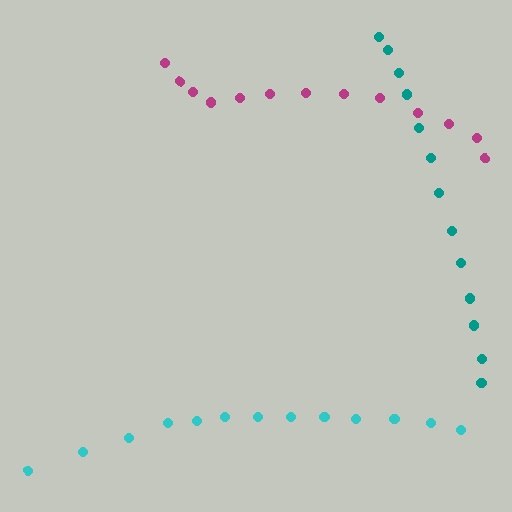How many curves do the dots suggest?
There are 3 distinct paths.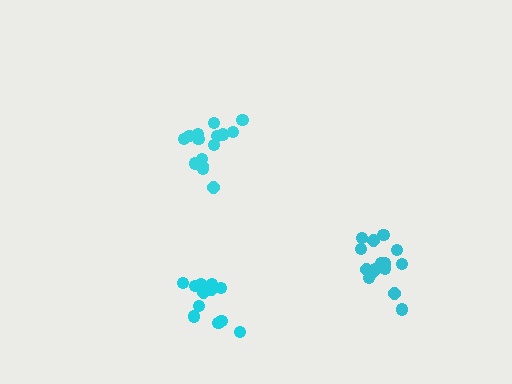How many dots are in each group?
Group 1: 16 dots, Group 2: 13 dots, Group 3: 15 dots (44 total).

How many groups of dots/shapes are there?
There are 3 groups.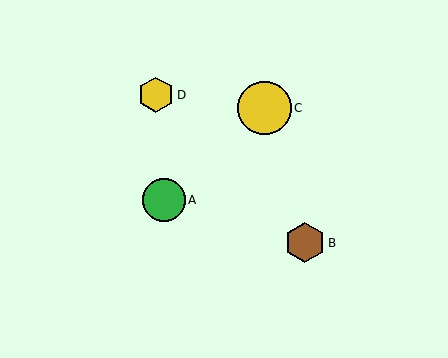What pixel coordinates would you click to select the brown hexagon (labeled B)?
Click at (305, 243) to select the brown hexagon B.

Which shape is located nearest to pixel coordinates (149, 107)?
The yellow hexagon (labeled D) at (156, 95) is nearest to that location.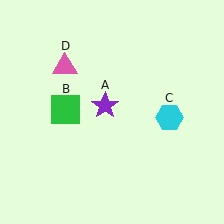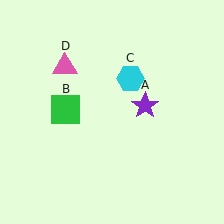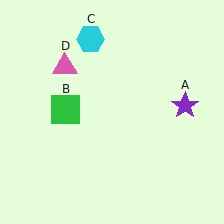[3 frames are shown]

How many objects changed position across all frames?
2 objects changed position: purple star (object A), cyan hexagon (object C).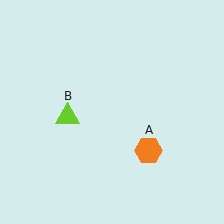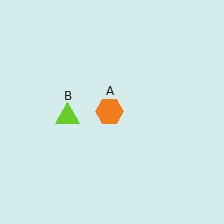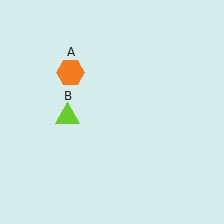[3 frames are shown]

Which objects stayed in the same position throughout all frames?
Lime triangle (object B) remained stationary.